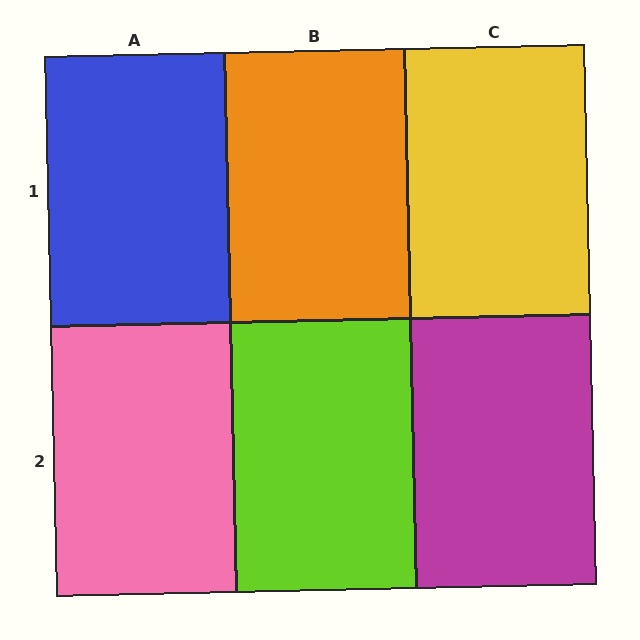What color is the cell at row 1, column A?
Blue.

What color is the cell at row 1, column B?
Orange.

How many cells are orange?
1 cell is orange.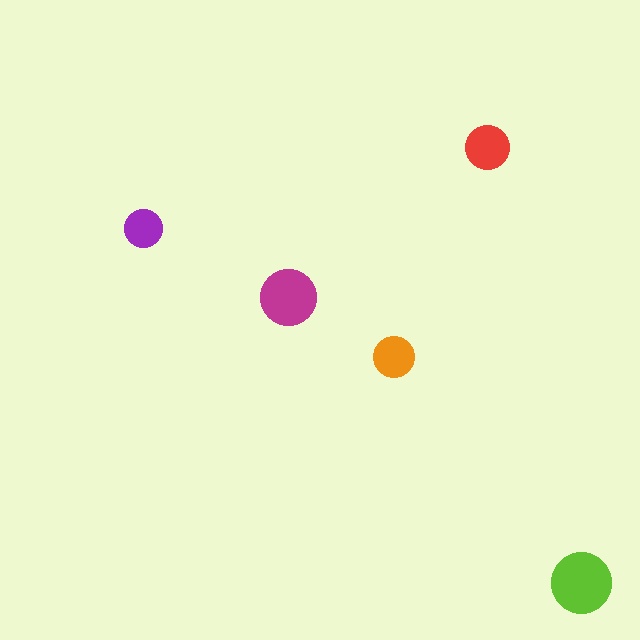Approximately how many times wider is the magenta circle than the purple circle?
About 1.5 times wider.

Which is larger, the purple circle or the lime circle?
The lime one.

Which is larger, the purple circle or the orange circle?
The orange one.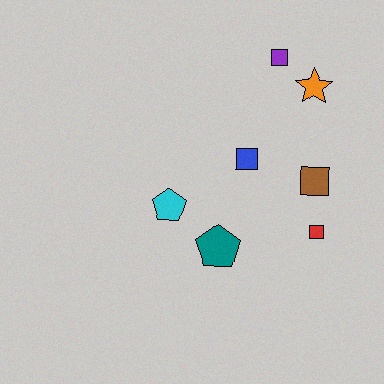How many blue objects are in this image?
There is 1 blue object.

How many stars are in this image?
There is 1 star.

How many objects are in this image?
There are 7 objects.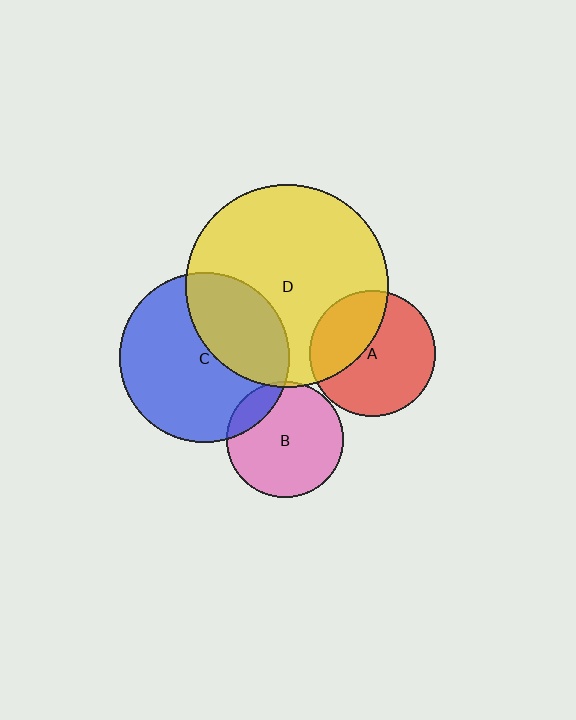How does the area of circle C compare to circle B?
Approximately 2.1 times.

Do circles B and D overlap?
Yes.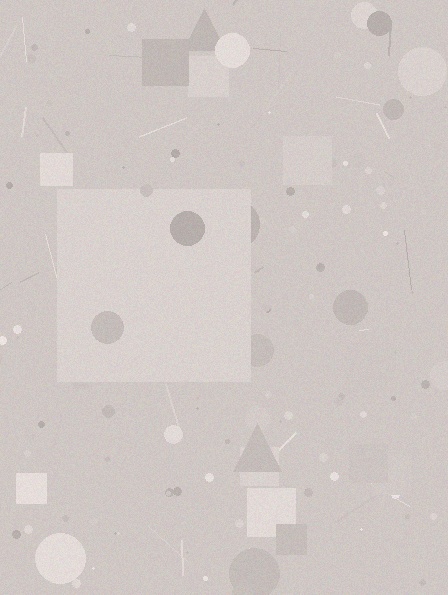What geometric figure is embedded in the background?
A square is embedded in the background.